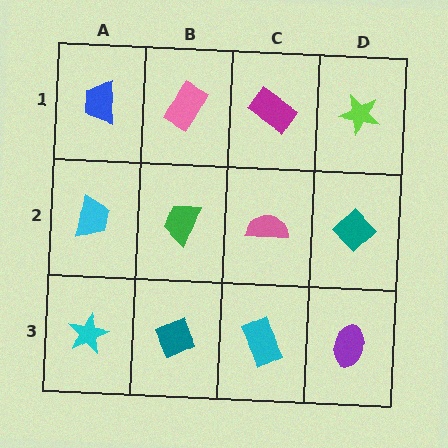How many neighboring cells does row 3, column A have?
2.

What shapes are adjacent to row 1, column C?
A pink semicircle (row 2, column C), a pink rectangle (row 1, column B), a lime star (row 1, column D).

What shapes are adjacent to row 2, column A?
A blue trapezoid (row 1, column A), a cyan star (row 3, column A), a green trapezoid (row 2, column B).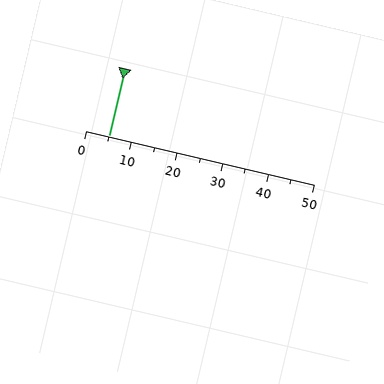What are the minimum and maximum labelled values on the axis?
The axis runs from 0 to 50.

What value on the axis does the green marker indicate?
The marker indicates approximately 5.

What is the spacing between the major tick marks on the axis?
The major ticks are spaced 10 apart.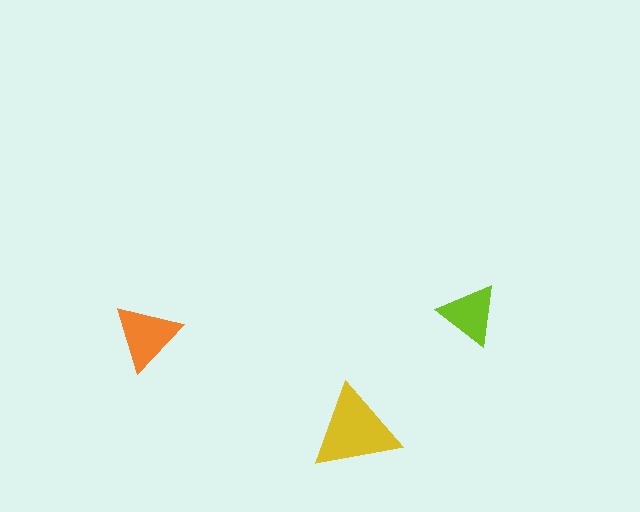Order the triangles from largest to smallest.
the yellow one, the orange one, the lime one.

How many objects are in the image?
There are 3 objects in the image.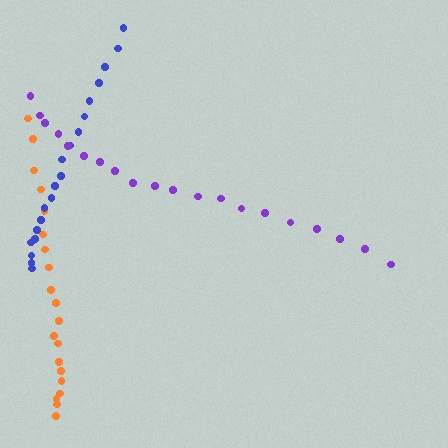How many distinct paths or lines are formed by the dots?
There are 3 distinct paths.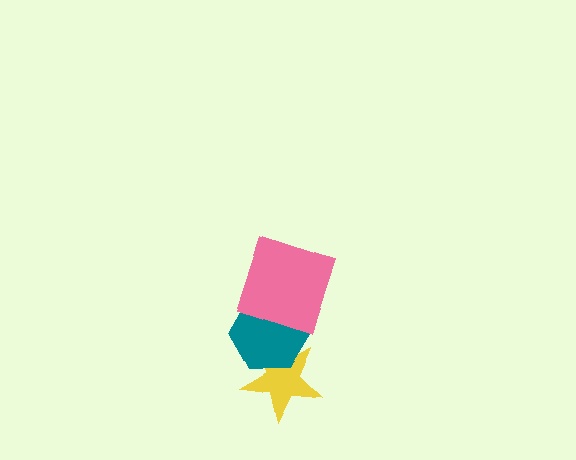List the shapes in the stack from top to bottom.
From top to bottom: the pink square, the teal hexagon, the yellow star.